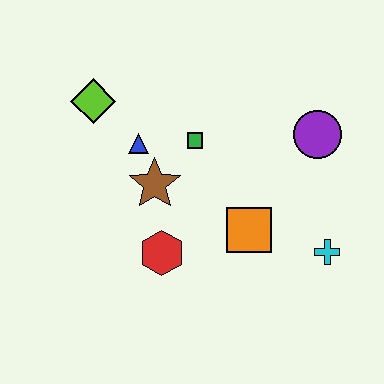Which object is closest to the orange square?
The cyan cross is closest to the orange square.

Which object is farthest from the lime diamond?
The cyan cross is farthest from the lime diamond.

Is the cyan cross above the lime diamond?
No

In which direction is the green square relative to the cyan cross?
The green square is to the left of the cyan cross.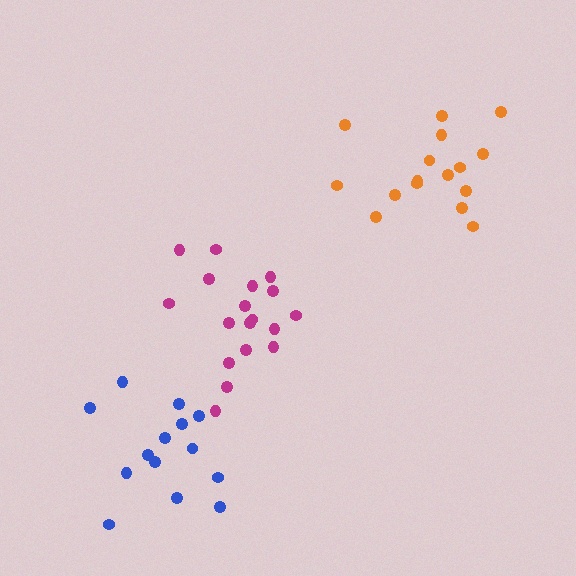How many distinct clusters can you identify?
There are 3 distinct clusters.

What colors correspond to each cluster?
The clusters are colored: magenta, blue, orange.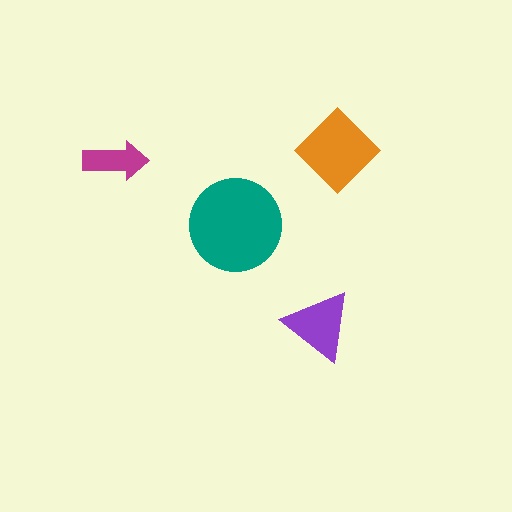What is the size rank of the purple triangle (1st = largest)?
3rd.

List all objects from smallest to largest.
The magenta arrow, the purple triangle, the orange diamond, the teal circle.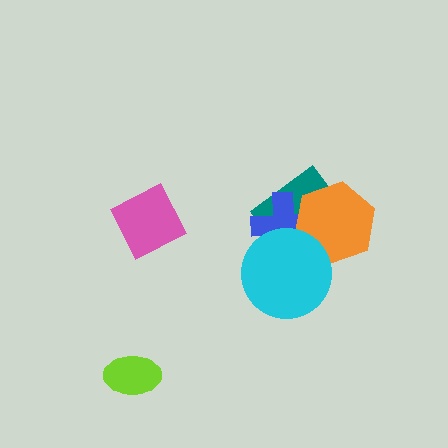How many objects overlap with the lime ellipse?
0 objects overlap with the lime ellipse.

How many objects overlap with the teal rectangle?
3 objects overlap with the teal rectangle.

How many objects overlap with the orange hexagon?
3 objects overlap with the orange hexagon.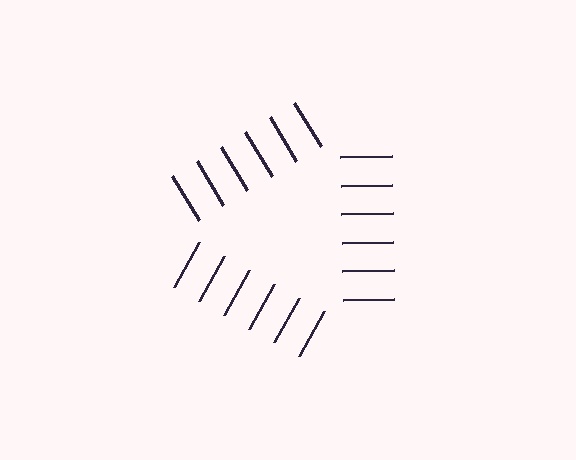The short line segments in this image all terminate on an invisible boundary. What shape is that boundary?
An illusory triangle — the line segments terminate on its edges but no continuous stroke is drawn.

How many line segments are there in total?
18 — 6 along each of the 3 edges.